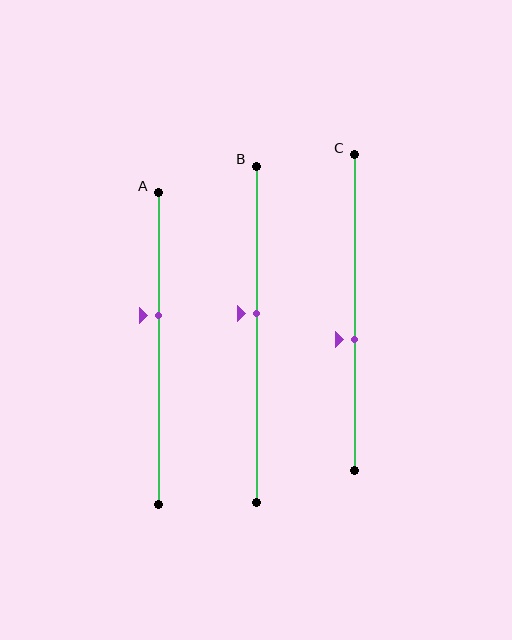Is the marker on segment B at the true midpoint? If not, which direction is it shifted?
No, the marker on segment B is shifted upward by about 6% of the segment length.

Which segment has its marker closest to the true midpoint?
Segment B has its marker closest to the true midpoint.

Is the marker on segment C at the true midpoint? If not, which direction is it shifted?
No, the marker on segment C is shifted downward by about 8% of the segment length.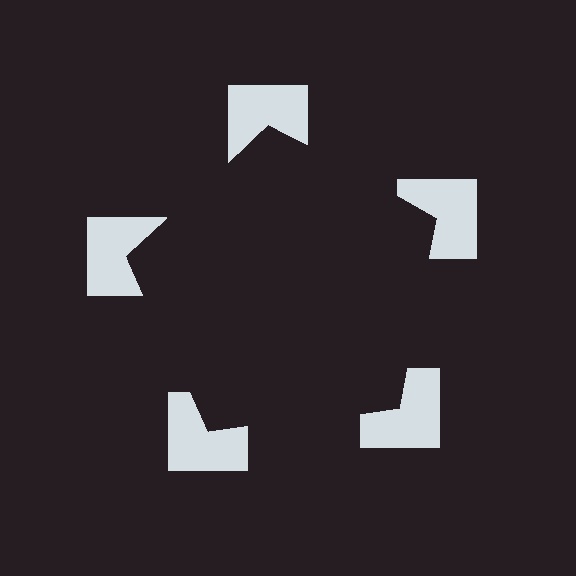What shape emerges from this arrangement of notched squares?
An illusory pentagon — its edges are inferred from the aligned wedge cuts in the notched squares, not physically drawn.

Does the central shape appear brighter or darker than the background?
It typically appears slightly darker than the background, even though no actual brightness change is drawn.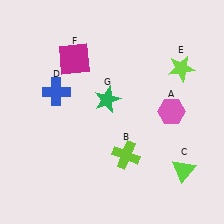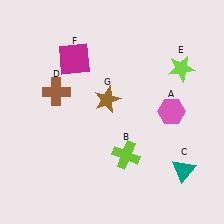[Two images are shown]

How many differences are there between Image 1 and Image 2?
There are 3 differences between the two images.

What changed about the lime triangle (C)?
In Image 1, C is lime. In Image 2, it changed to teal.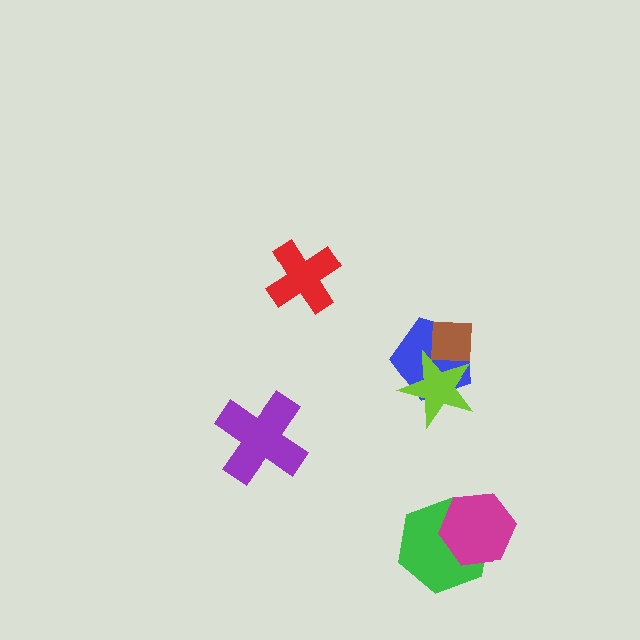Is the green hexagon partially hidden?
Yes, it is partially covered by another shape.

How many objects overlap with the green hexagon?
1 object overlaps with the green hexagon.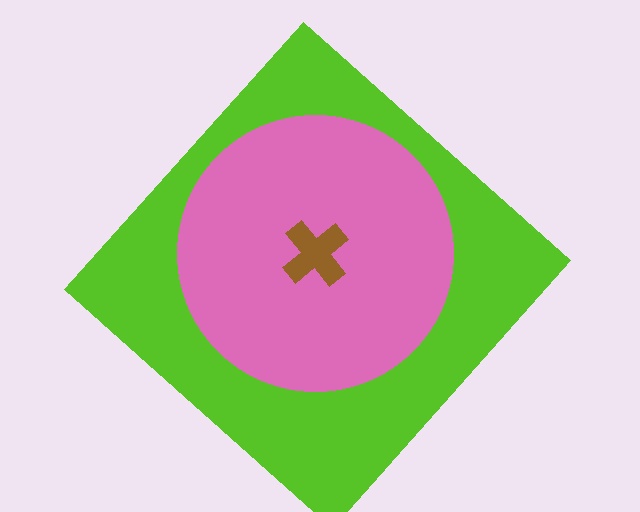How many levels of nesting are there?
3.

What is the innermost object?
The brown cross.